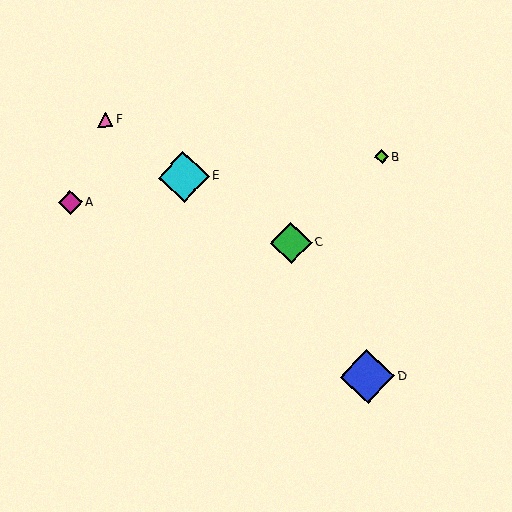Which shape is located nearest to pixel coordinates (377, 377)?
The blue diamond (labeled D) at (367, 377) is nearest to that location.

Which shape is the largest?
The blue diamond (labeled D) is the largest.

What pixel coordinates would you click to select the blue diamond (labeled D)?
Click at (367, 377) to select the blue diamond D.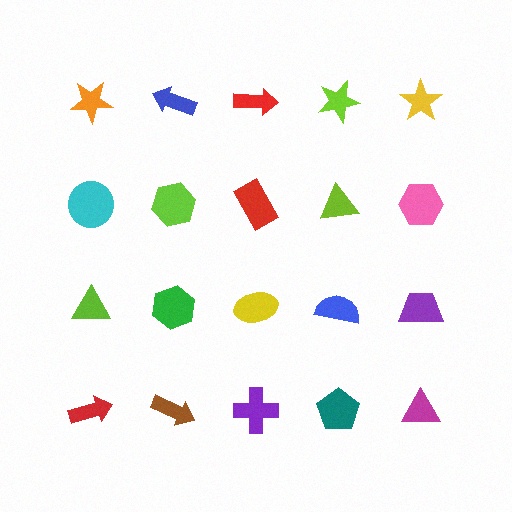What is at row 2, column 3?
A red rectangle.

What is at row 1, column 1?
An orange star.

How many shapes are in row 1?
5 shapes.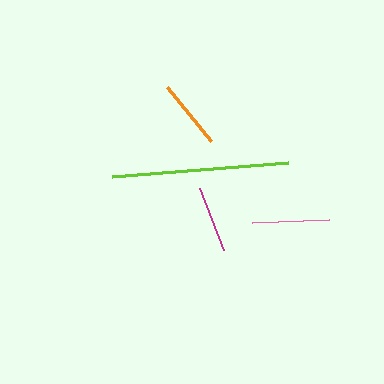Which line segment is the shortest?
The magenta line is the shortest at approximately 67 pixels.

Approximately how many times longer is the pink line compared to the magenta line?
The pink line is approximately 1.2 times the length of the magenta line.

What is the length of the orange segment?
The orange segment is approximately 69 pixels long.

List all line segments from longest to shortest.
From longest to shortest: lime, pink, orange, magenta.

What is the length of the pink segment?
The pink segment is approximately 78 pixels long.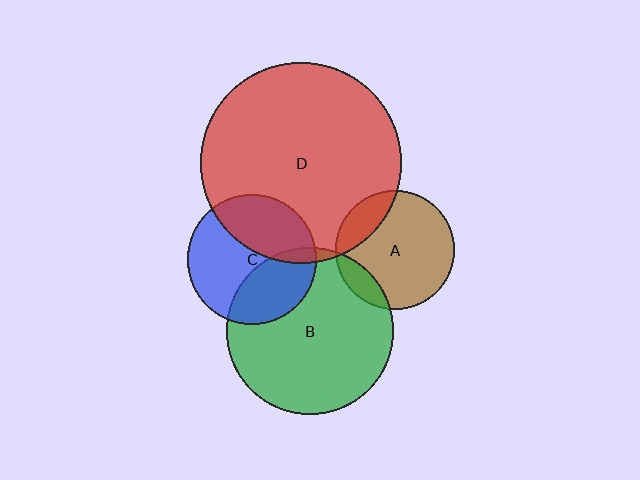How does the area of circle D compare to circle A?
Approximately 2.8 times.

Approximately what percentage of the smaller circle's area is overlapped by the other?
Approximately 20%.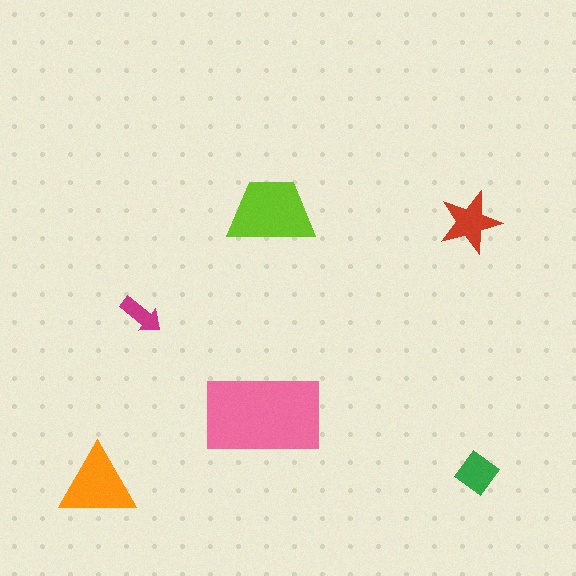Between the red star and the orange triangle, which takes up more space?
The orange triangle.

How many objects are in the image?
There are 6 objects in the image.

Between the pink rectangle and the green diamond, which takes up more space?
The pink rectangle.